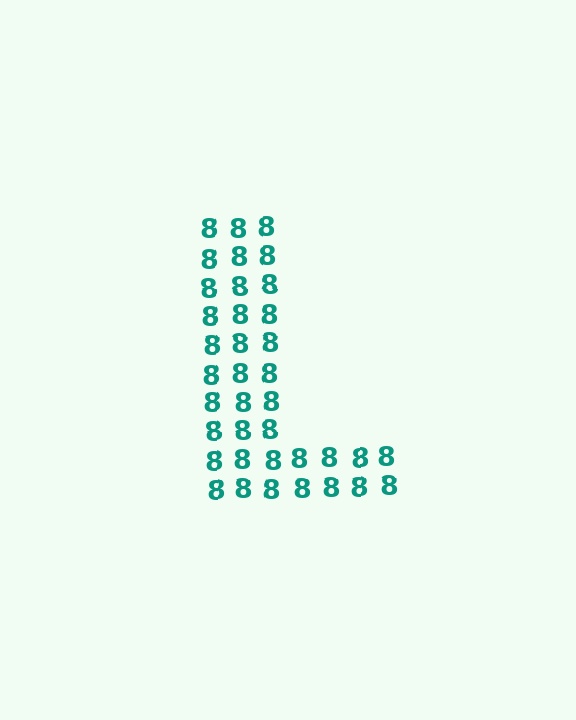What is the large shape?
The large shape is the letter L.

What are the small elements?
The small elements are digit 8's.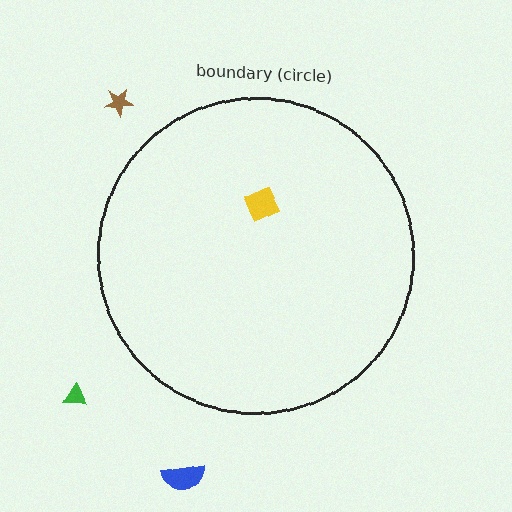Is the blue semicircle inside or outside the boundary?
Outside.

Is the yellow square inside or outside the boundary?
Inside.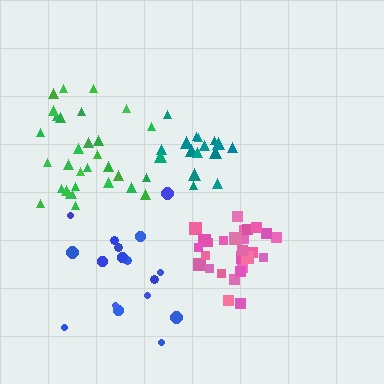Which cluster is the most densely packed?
Pink.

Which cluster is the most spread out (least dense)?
Blue.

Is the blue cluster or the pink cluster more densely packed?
Pink.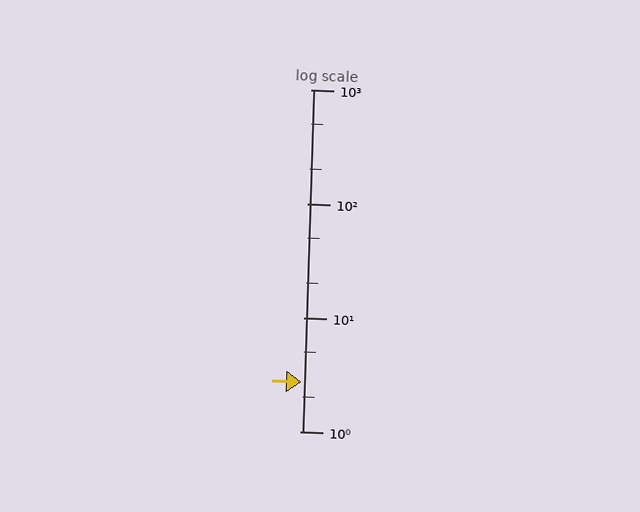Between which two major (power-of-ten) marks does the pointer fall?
The pointer is between 1 and 10.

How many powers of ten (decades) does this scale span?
The scale spans 3 decades, from 1 to 1000.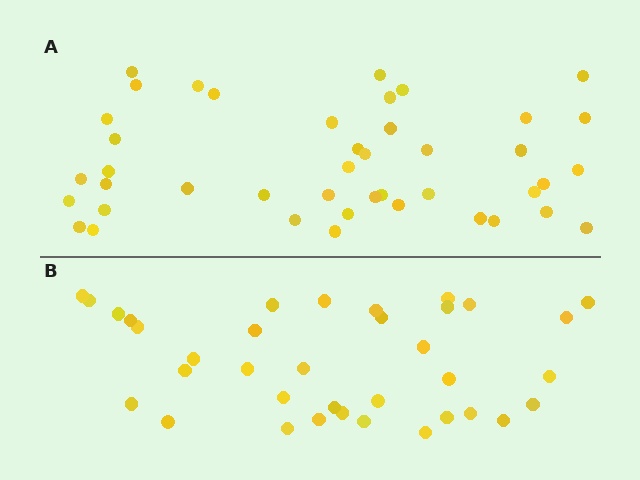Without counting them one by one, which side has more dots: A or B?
Region A (the top region) has more dots.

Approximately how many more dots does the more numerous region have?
Region A has roughly 8 or so more dots than region B.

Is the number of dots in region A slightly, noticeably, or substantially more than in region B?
Region A has only slightly more — the two regions are fairly close. The ratio is roughly 1.2 to 1.